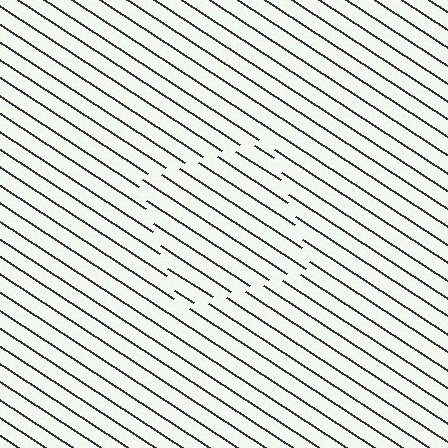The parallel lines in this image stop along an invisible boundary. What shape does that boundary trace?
An illusory square. The interior of the shape contains the same grating, shifted by half a period — the contour is defined by the phase discontinuity where line-ends from the inner and outer gratings abut.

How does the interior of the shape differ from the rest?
The interior of the shape contains the same grating, shifted by half a period — the contour is defined by the phase discontinuity where line-ends from the inner and outer gratings abut.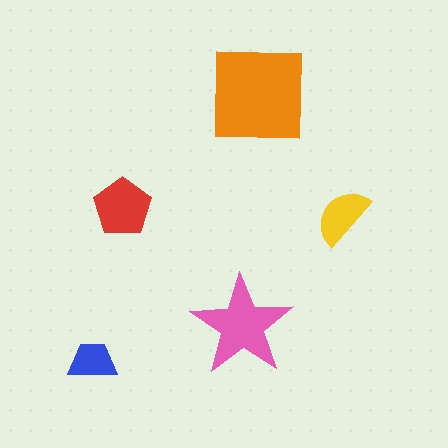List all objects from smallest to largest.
The blue trapezoid, the yellow semicircle, the red pentagon, the pink star, the orange square.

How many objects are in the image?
There are 5 objects in the image.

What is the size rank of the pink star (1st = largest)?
2nd.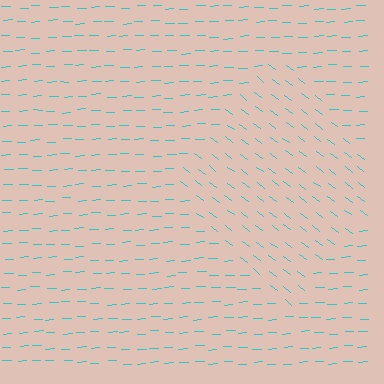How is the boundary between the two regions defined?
The boundary is defined purely by a change in line orientation (approximately 39 degrees difference). All lines are the same color and thickness.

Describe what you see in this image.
The image is filled with small cyan line segments. A diamond region in the image has lines oriented differently from the surrounding lines, creating a visible texture boundary.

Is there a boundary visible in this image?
Yes, there is a texture boundary formed by a change in line orientation.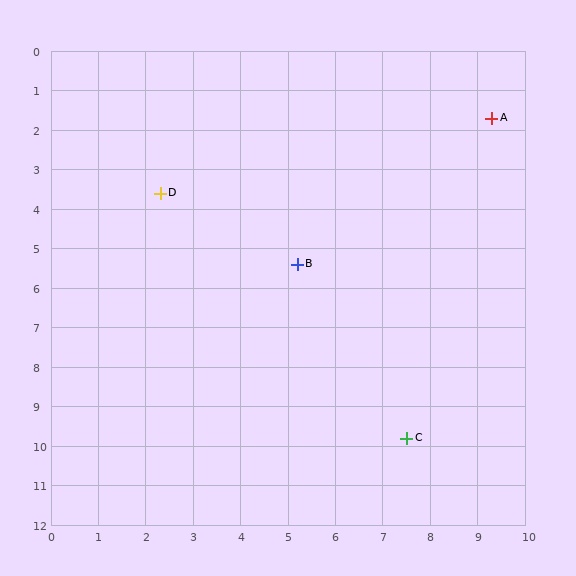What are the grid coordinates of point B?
Point B is at approximately (5.2, 5.4).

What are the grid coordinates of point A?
Point A is at approximately (9.3, 1.7).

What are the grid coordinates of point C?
Point C is at approximately (7.5, 9.8).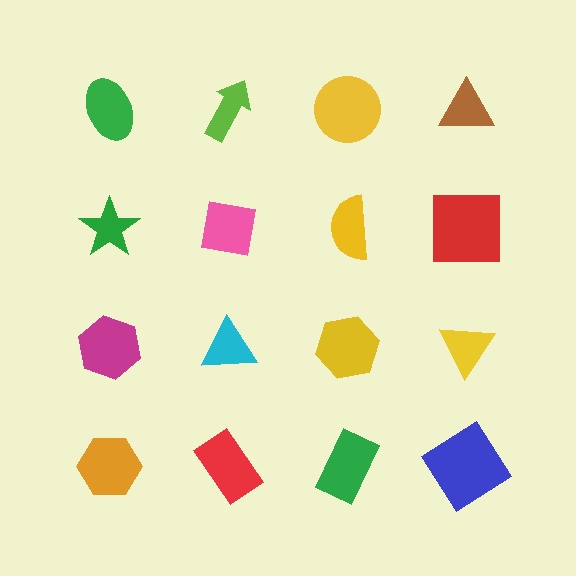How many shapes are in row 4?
4 shapes.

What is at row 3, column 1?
A magenta hexagon.